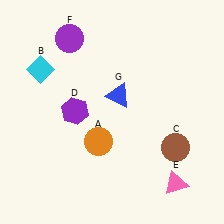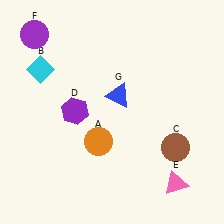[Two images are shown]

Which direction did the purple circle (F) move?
The purple circle (F) moved left.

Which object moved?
The purple circle (F) moved left.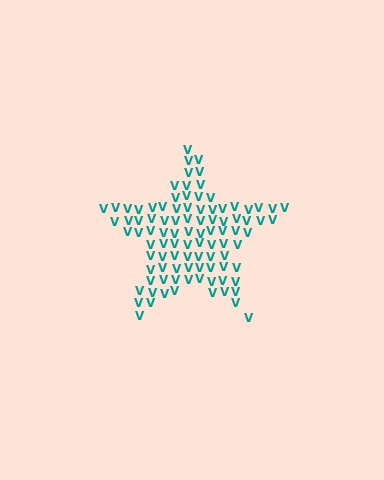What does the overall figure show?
The overall figure shows a star.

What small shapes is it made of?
It is made of small letter V's.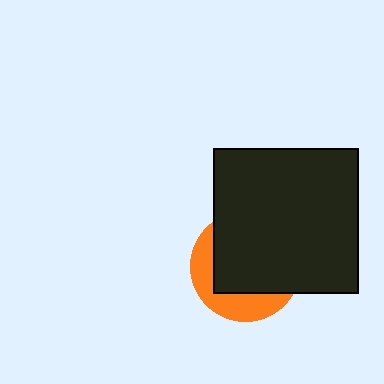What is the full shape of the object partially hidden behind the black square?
The partially hidden object is an orange circle.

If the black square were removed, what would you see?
You would see the complete orange circle.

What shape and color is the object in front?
The object in front is a black square.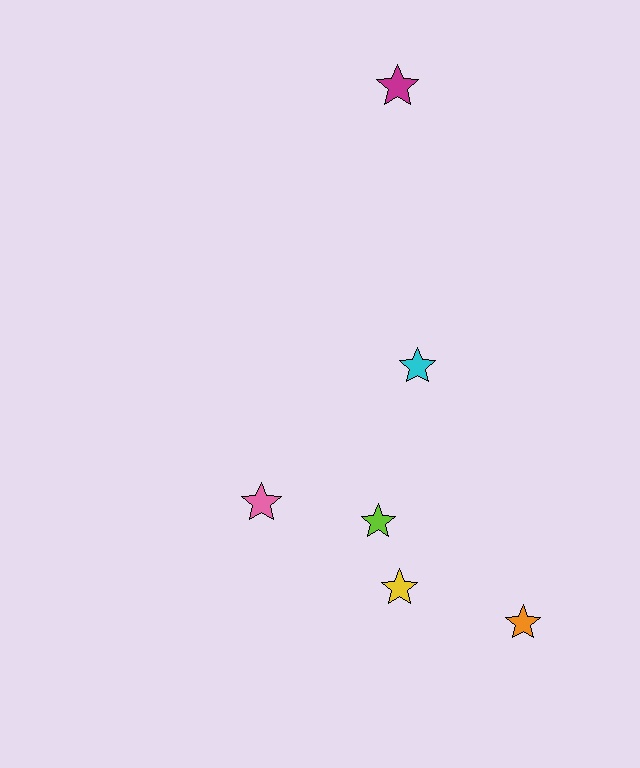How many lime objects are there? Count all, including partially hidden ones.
There is 1 lime object.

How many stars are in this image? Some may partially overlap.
There are 6 stars.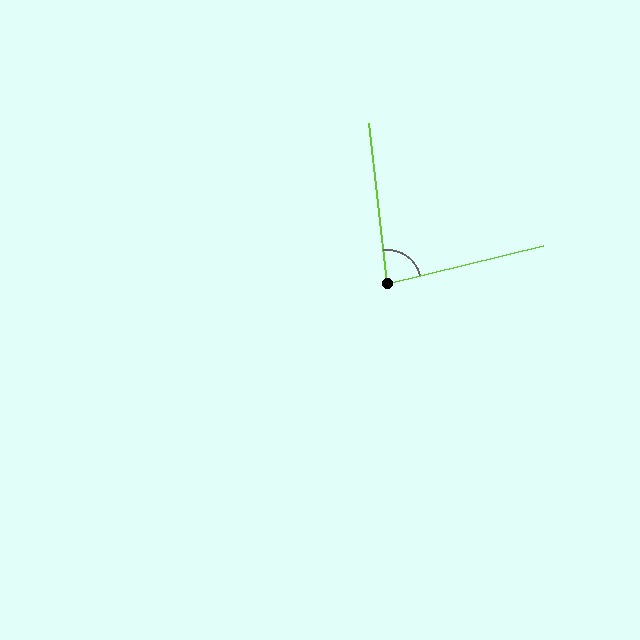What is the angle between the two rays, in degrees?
Approximately 83 degrees.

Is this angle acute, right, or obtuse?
It is acute.